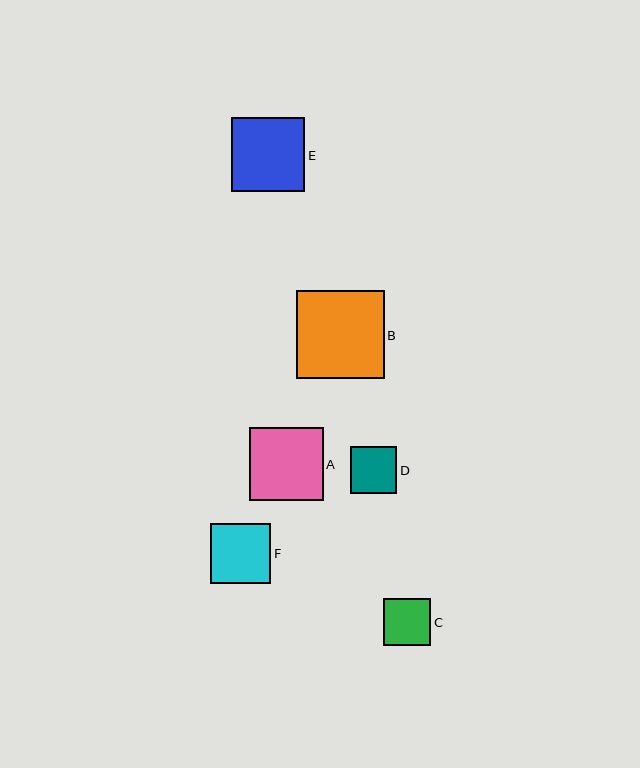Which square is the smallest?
Square D is the smallest with a size of approximately 46 pixels.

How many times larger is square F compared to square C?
Square F is approximately 1.3 times the size of square C.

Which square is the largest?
Square B is the largest with a size of approximately 88 pixels.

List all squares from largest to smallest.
From largest to smallest: B, E, A, F, C, D.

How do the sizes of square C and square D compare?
Square C and square D are approximately the same size.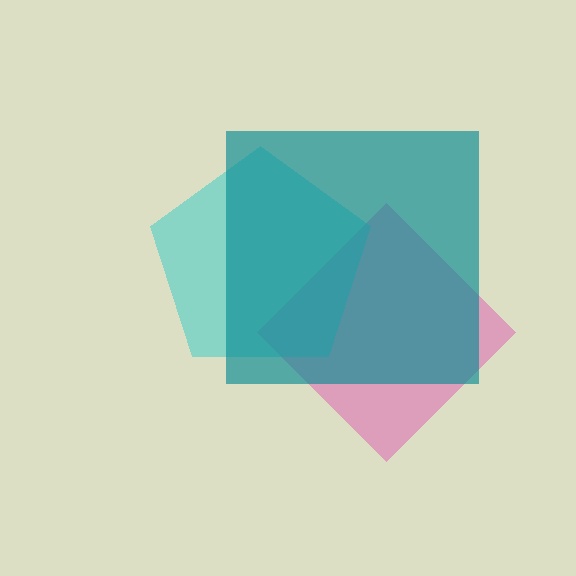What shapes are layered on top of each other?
The layered shapes are: a pink diamond, a cyan pentagon, a teal square.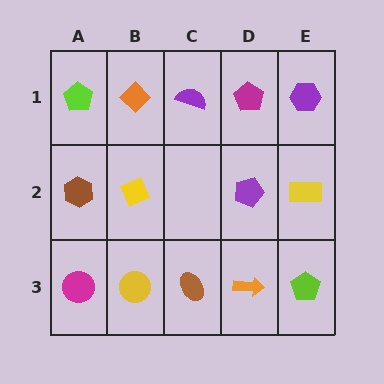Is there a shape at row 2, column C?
No, that cell is empty.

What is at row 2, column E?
A yellow rectangle.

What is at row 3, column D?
An orange arrow.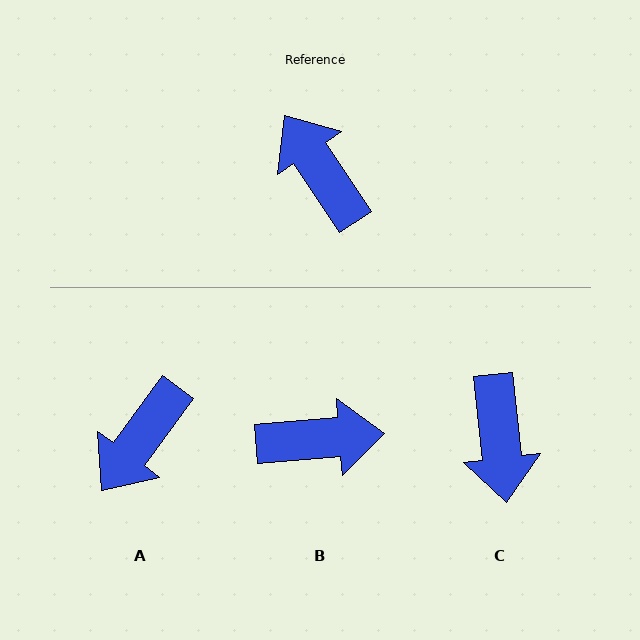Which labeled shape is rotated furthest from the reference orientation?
C, about 152 degrees away.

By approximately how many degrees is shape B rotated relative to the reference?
Approximately 119 degrees clockwise.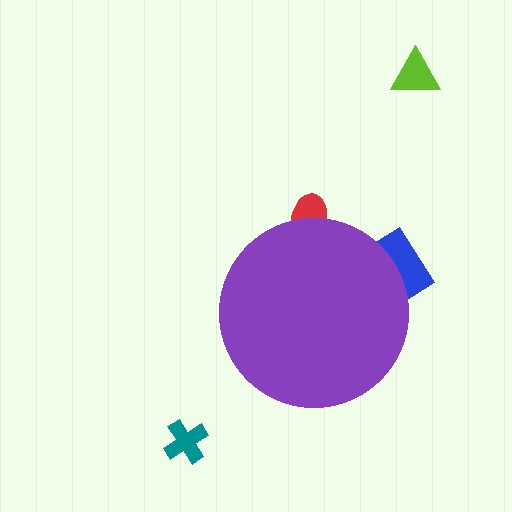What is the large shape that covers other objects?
A purple circle.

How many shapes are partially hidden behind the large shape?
2 shapes are partially hidden.